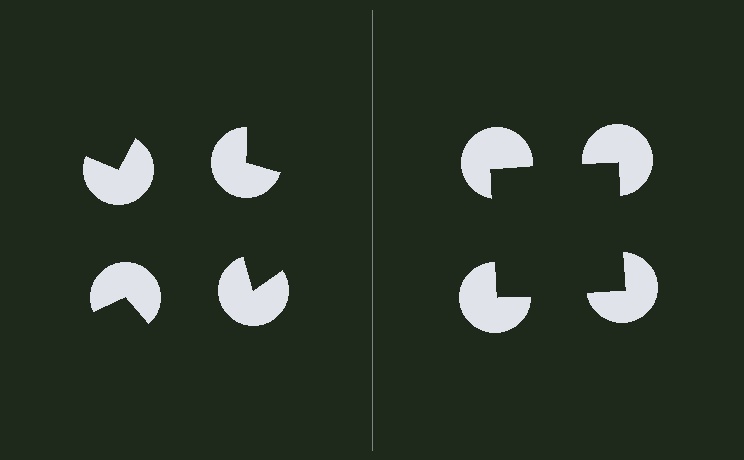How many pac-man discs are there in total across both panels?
8 — 4 on each side.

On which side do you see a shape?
An illusory square appears on the right side. On the left side the wedge cuts are rotated, so no coherent shape forms.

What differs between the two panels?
The pac-man discs are positioned identically on both sides; only the wedge orientations differ. On the right they align to a square; on the left they are misaligned.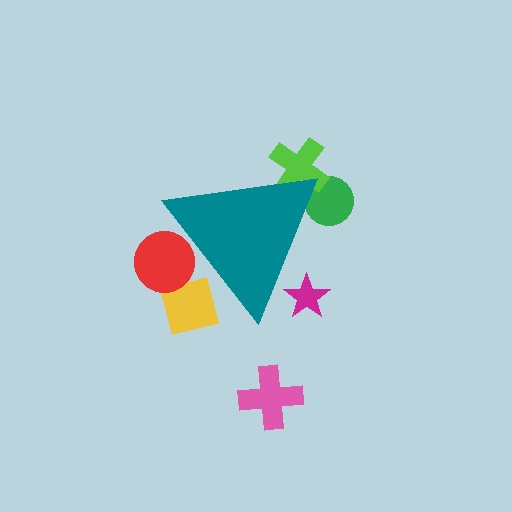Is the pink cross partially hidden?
No, the pink cross is fully visible.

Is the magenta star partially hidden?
Yes, the magenta star is partially hidden behind the teal triangle.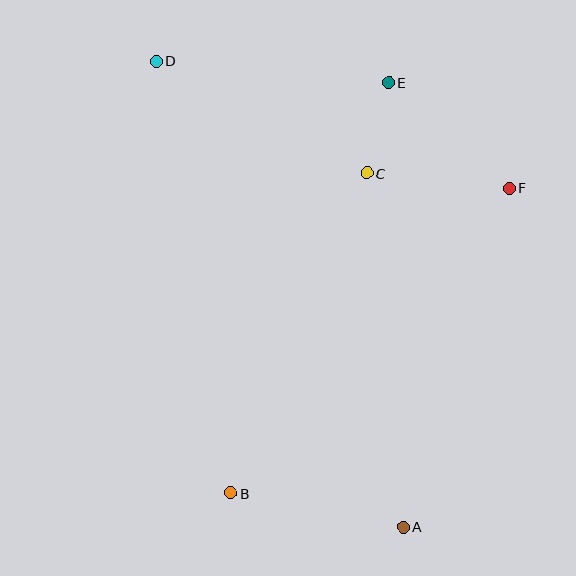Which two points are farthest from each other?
Points A and D are farthest from each other.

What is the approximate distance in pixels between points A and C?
The distance between A and C is approximately 355 pixels.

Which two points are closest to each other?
Points C and E are closest to each other.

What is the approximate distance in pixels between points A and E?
The distance between A and E is approximately 444 pixels.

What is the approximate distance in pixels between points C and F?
The distance between C and F is approximately 143 pixels.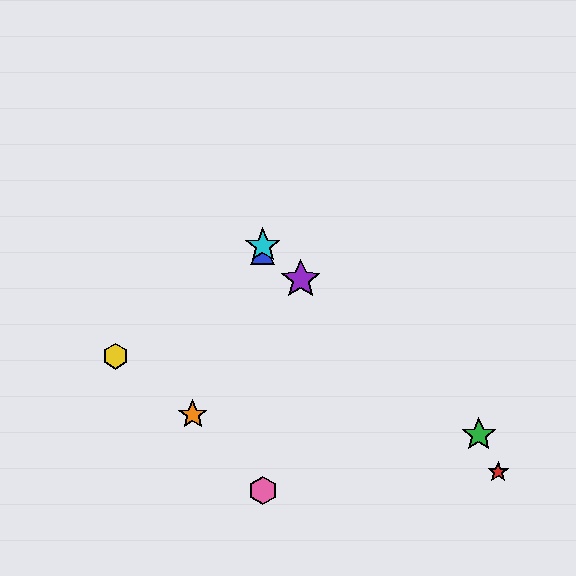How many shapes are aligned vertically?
3 shapes (the blue triangle, the cyan star, the pink hexagon) are aligned vertically.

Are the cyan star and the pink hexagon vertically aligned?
Yes, both are at x≈263.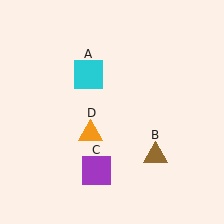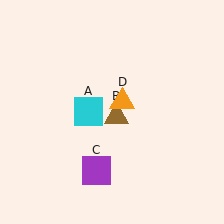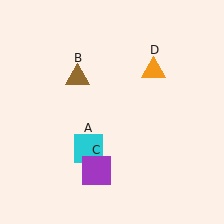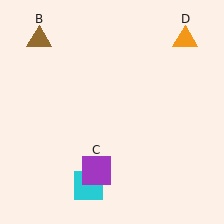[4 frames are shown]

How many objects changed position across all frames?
3 objects changed position: cyan square (object A), brown triangle (object B), orange triangle (object D).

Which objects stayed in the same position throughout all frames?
Purple square (object C) remained stationary.